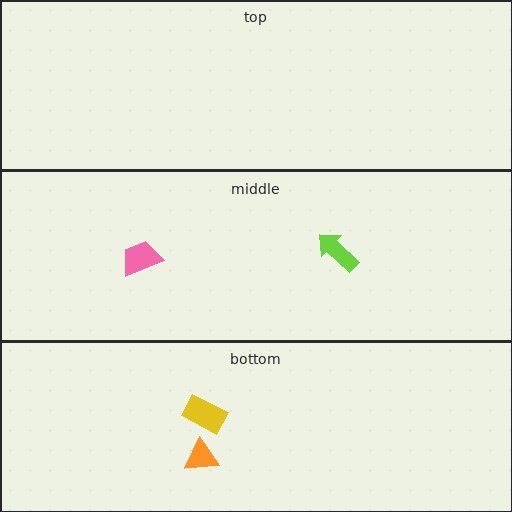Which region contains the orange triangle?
The bottom region.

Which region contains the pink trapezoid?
The middle region.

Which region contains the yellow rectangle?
The bottom region.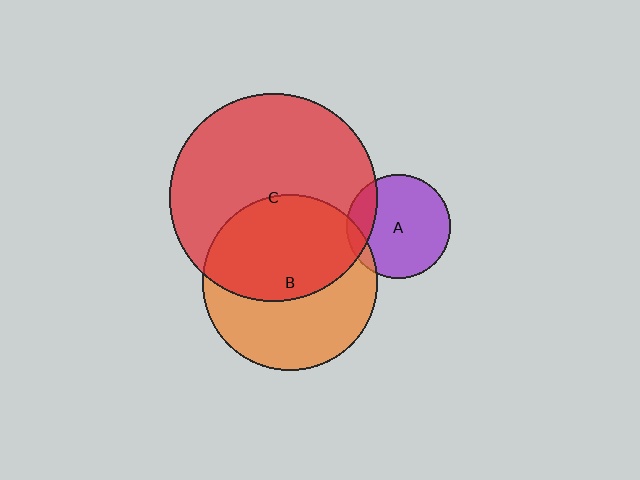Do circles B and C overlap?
Yes.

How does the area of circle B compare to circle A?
Approximately 2.8 times.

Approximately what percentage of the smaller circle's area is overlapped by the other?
Approximately 55%.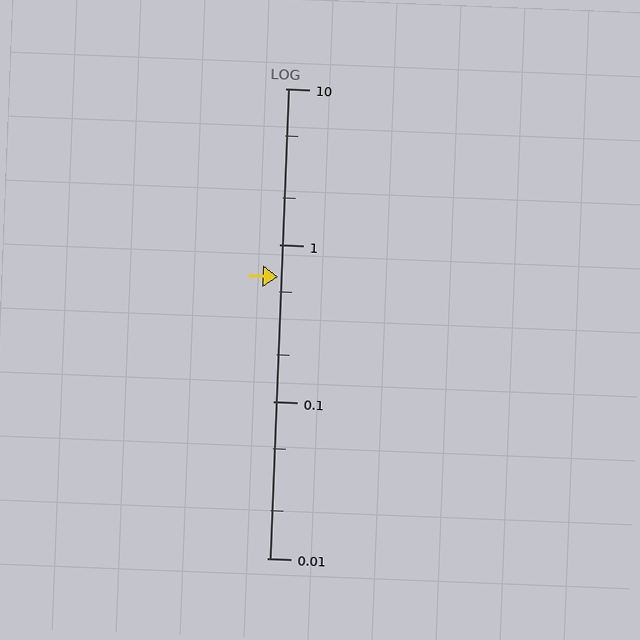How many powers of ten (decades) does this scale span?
The scale spans 3 decades, from 0.01 to 10.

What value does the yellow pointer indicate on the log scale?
The pointer indicates approximately 0.63.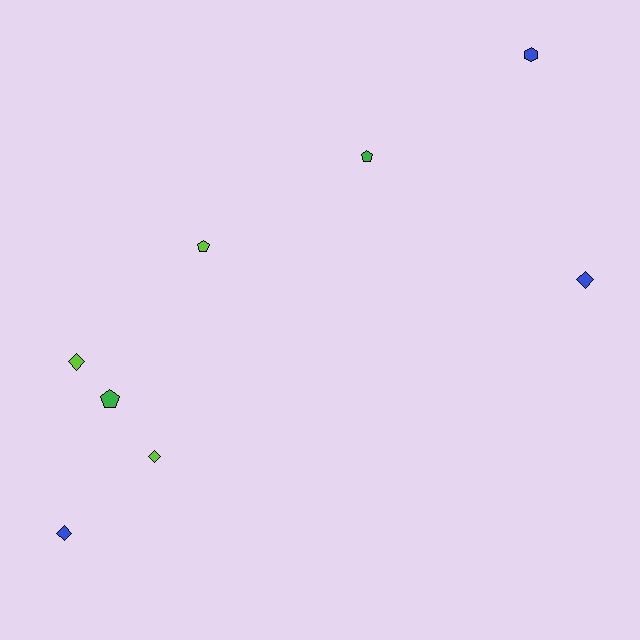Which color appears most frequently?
Lime, with 3 objects.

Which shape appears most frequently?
Diamond, with 4 objects.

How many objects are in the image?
There are 8 objects.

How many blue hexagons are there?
There is 1 blue hexagon.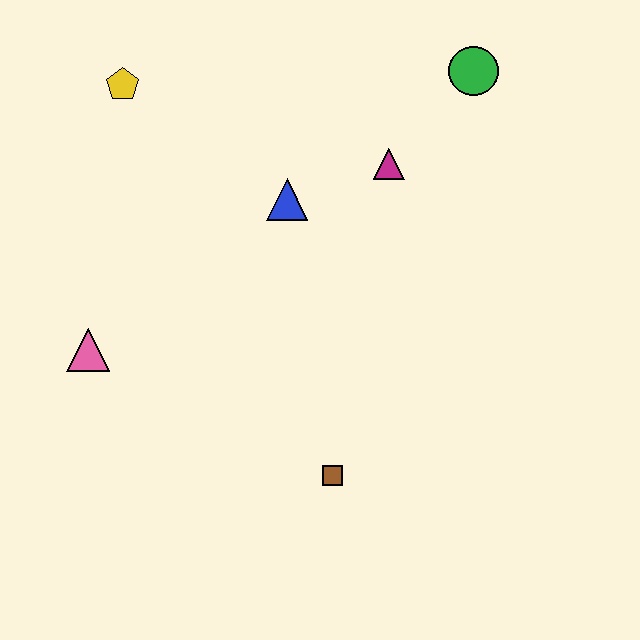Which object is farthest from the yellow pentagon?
The brown square is farthest from the yellow pentagon.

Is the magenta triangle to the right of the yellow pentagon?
Yes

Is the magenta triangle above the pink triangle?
Yes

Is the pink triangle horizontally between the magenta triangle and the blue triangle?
No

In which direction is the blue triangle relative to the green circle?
The blue triangle is to the left of the green circle.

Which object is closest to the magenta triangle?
The blue triangle is closest to the magenta triangle.